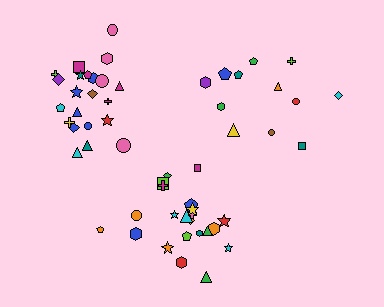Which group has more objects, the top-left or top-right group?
The top-left group.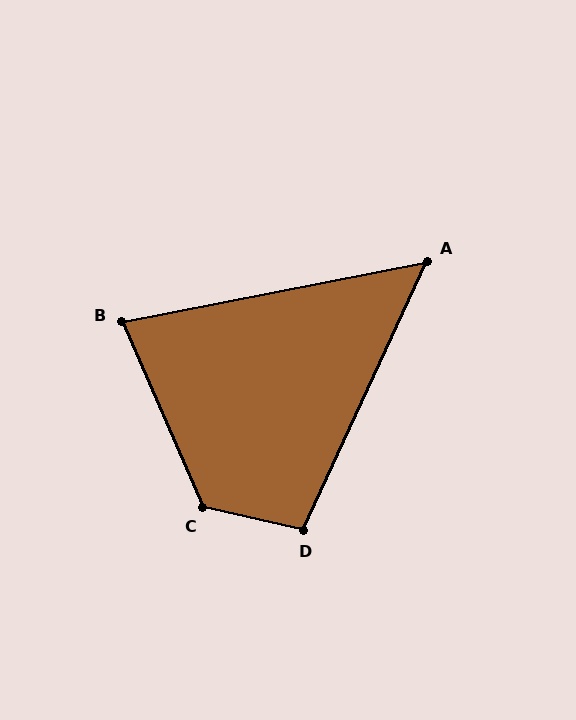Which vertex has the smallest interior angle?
A, at approximately 54 degrees.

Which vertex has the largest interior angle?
C, at approximately 126 degrees.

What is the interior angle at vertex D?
Approximately 102 degrees (obtuse).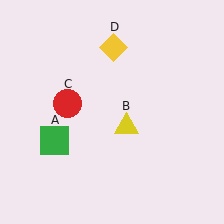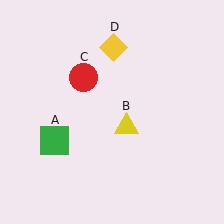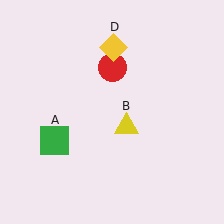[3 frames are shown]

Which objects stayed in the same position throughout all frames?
Green square (object A) and yellow triangle (object B) and yellow diamond (object D) remained stationary.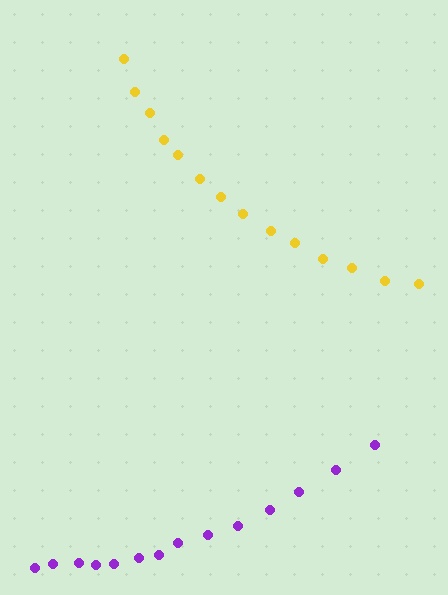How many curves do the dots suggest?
There are 2 distinct paths.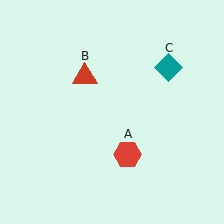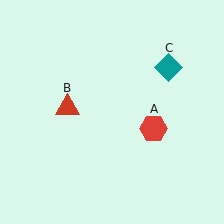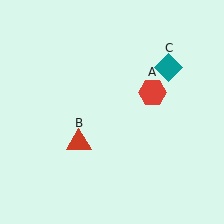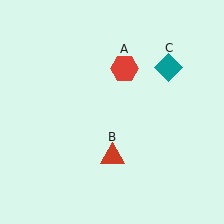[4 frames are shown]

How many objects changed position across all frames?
2 objects changed position: red hexagon (object A), red triangle (object B).